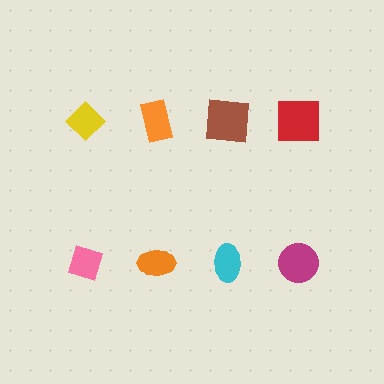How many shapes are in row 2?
4 shapes.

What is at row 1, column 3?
A brown square.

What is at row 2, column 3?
A cyan ellipse.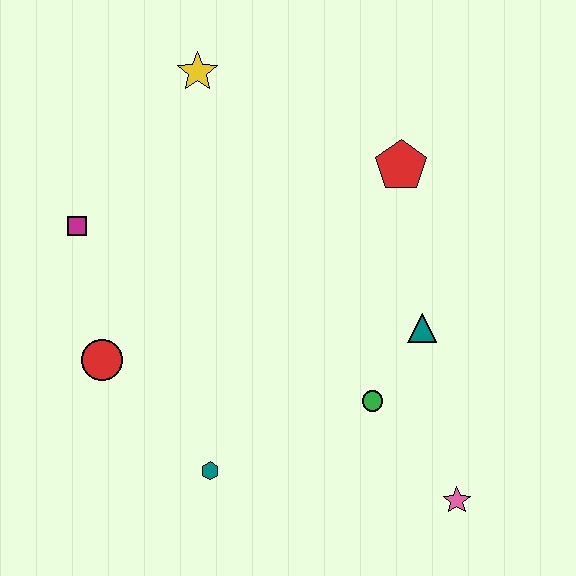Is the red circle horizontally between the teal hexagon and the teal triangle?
No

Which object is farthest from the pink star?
The yellow star is farthest from the pink star.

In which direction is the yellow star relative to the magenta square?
The yellow star is above the magenta square.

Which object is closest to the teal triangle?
The green circle is closest to the teal triangle.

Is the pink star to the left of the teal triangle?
No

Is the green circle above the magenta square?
No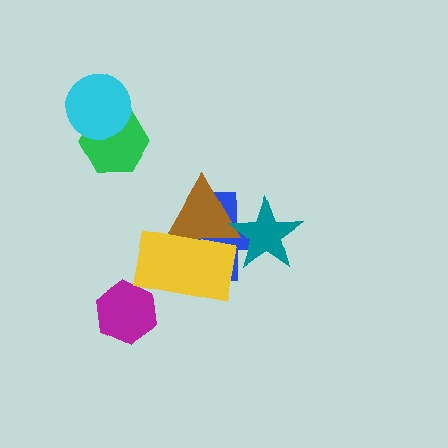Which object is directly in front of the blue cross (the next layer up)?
The brown triangle is directly in front of the blue cross.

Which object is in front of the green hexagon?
The cyan circle is in front of the green hexagon.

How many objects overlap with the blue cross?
3 objects overlap with the blue cross.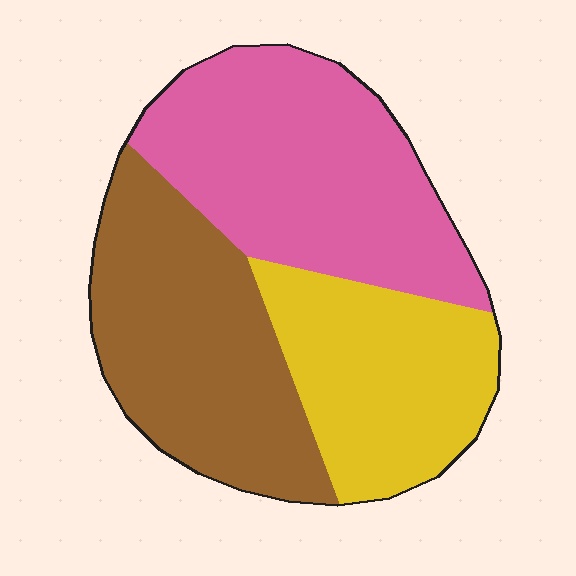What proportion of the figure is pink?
Pink covers 38% of the figure.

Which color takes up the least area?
Yellow, at roughly 25%.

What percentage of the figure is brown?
Brown takes up about one third (1/3) of the figure.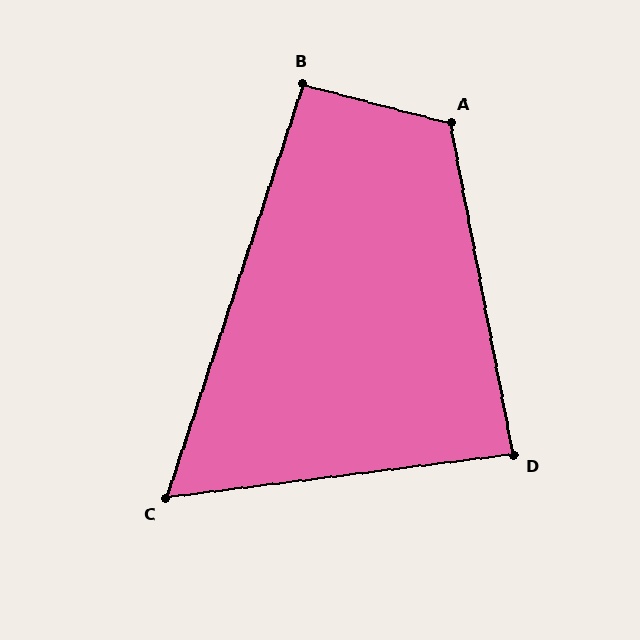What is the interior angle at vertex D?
Approximately 86 degrees (approximately right).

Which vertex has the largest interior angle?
A, at approximately 115 degrees.